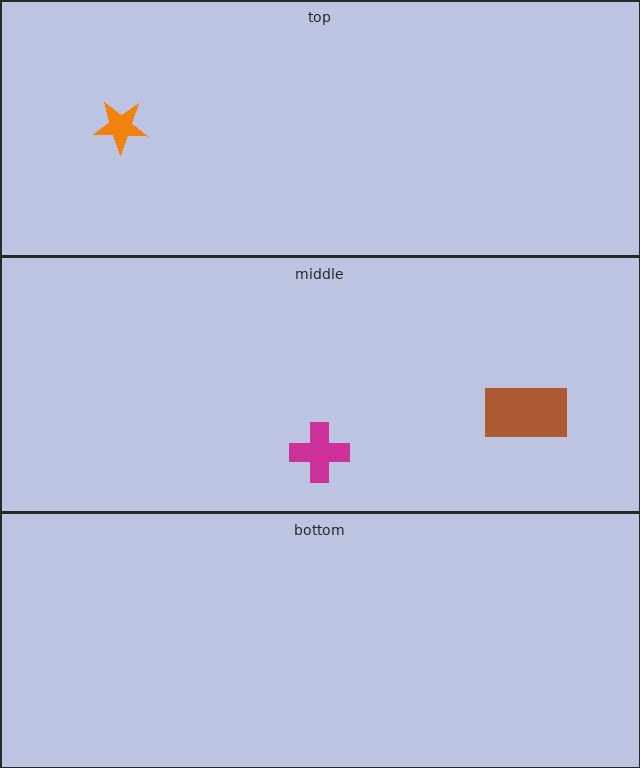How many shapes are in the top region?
1.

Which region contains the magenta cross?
The middle region.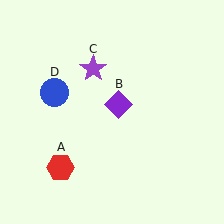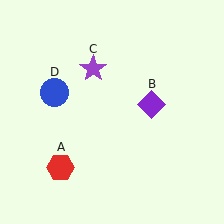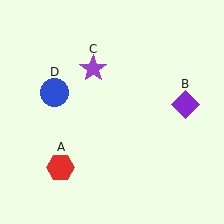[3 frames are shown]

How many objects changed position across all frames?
1 object changed position: purple diamond (object B).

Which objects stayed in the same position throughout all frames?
Red hexagon (object A) and purple star (object C) and blue circle (object D) remained stationary.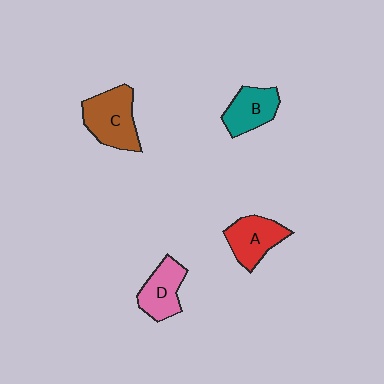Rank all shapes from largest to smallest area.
From largest to smallest: C (brown), A (red), D (pink), B (teal).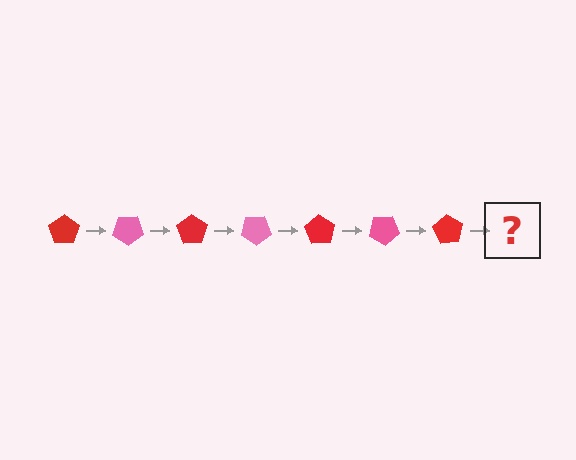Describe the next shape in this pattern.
It should be a pink pentagon, rotated 245 degrees from the start.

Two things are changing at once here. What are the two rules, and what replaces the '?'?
The two rules are that it rotates 35 degrees each step and the color cycles through red and pink. The '?' should be a pink pentagon, rotated 245 degrees from the start.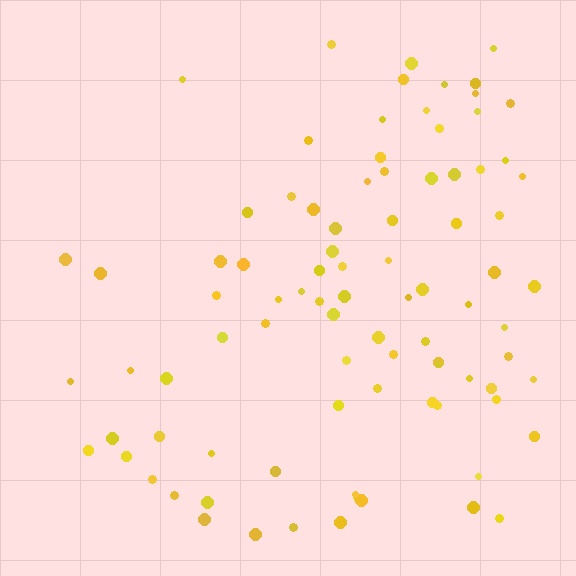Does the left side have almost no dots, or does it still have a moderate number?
Still a moderate number, just noticeably fewer than the right.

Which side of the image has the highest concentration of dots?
The right.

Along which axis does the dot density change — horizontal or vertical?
Horizontal.